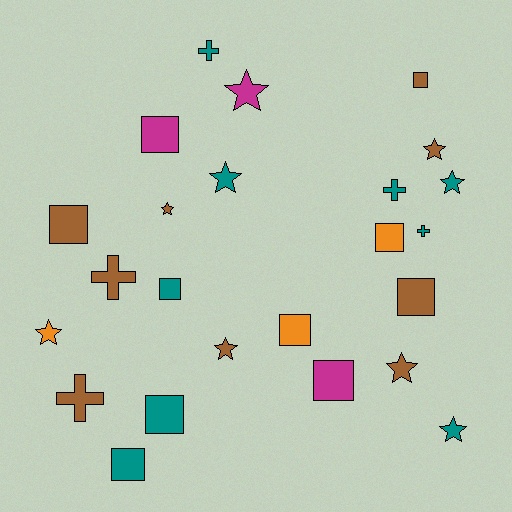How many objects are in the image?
There are 24 objects.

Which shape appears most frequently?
Square, with 10 objects.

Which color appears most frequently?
Teal, with 9 objects.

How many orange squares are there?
There are 2 orange squares.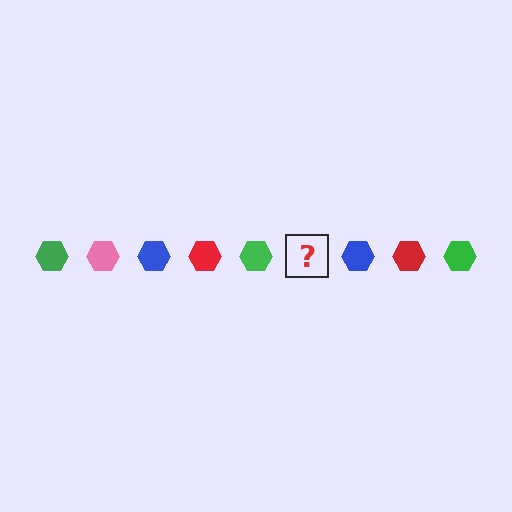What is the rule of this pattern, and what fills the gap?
The rule is that the pattern cycles through green, pink, blue, red hexagons. The gap should be filled with a pink hexagon.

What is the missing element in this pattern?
The missing element is a pink hexagon.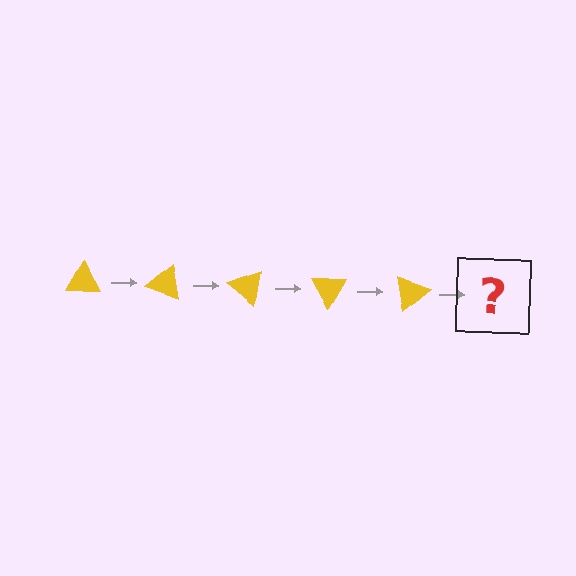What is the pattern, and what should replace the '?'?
The pattern is that the triangle rotates 20 degrees each step. The '?' should be a yellow triangle rotated 100 degrees.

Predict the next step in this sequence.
The next step is a yellow triangle rotated 100 degrees.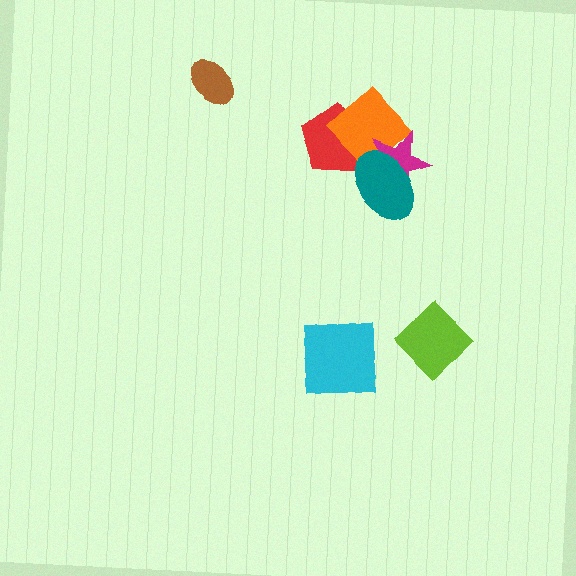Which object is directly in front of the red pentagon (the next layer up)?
The orange diamond is directly in front of the red pentagon.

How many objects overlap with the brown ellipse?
0 objects overlap with the brown ellipse.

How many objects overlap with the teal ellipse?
3 objects overlap with the teal ellipse.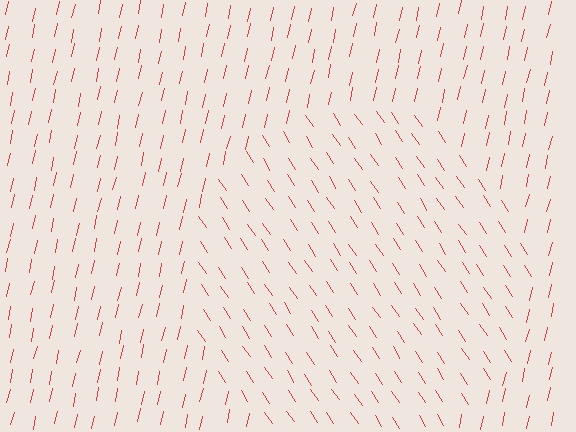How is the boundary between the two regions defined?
The boundary is defined purely by a change in line orientation (approximately 45 degrees difference). All lines are the same color and thickness.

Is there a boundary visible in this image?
Yes, there is a texture boundary formed by a change in line orientation.